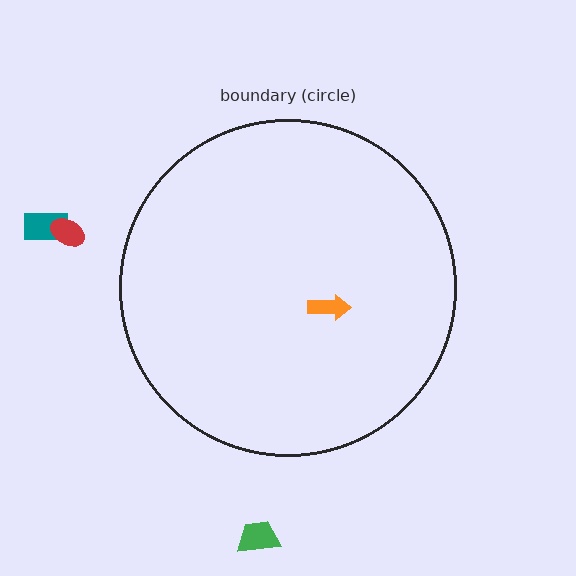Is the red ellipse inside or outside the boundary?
Outside.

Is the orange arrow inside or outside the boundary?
Inside.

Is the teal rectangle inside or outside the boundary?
Outside.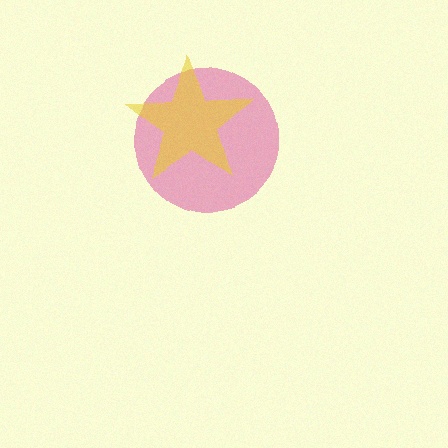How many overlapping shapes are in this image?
There are 2 overlapping shapes in the image.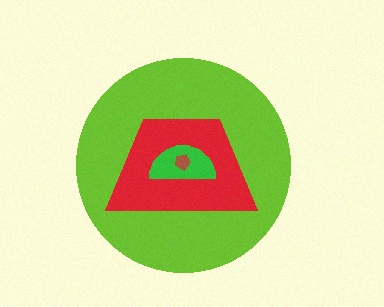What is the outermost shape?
The lime circle.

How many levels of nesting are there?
4.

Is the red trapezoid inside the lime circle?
Yes.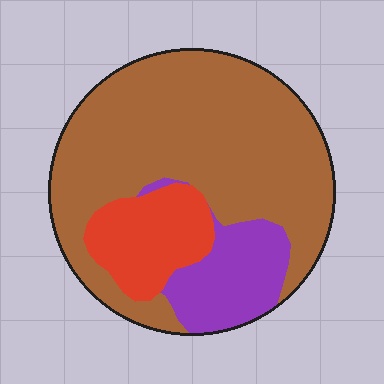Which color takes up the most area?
Brown, at roughly 70%.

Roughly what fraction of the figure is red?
Red takes up about one sixth (1/6) of the figure.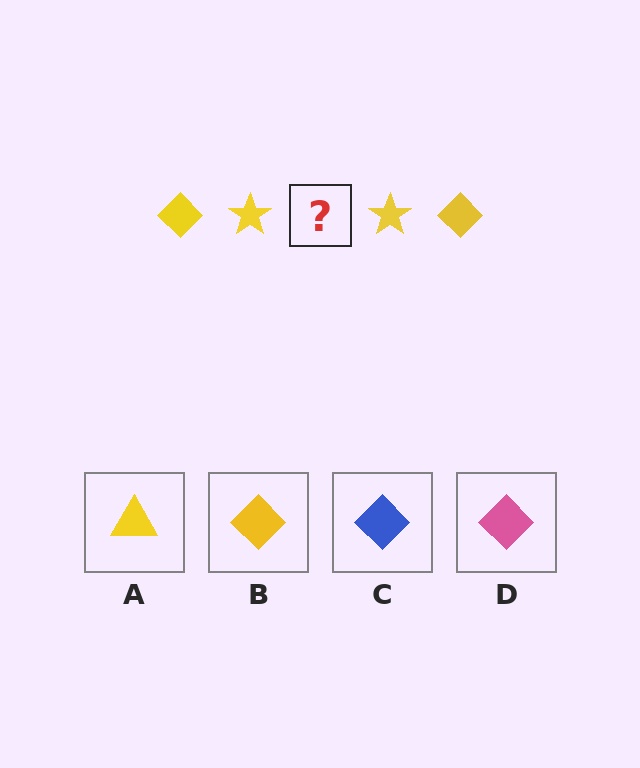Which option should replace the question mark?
Option B.